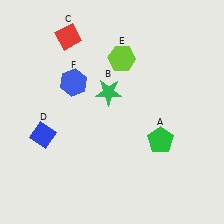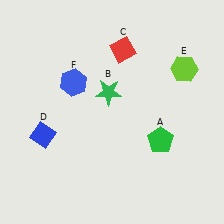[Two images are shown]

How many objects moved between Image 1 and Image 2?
2 objects moved between the two images.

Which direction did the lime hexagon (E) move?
The lime hexagon (E) moved right.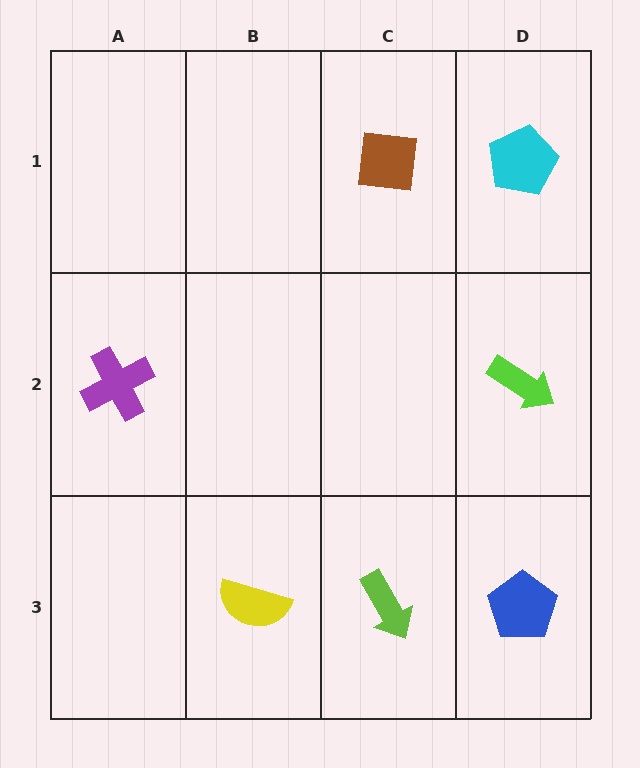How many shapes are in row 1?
2 shapes.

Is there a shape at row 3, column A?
No, that cell is empty.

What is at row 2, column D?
A lime arrow.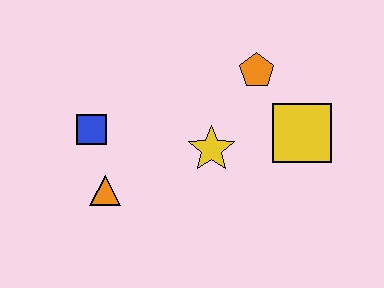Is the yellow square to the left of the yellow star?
No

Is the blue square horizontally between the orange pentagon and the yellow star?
No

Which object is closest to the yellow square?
The orange pentagon is closest to the yellow square.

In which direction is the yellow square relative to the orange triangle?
The yellow square is to the right of the orange triangle.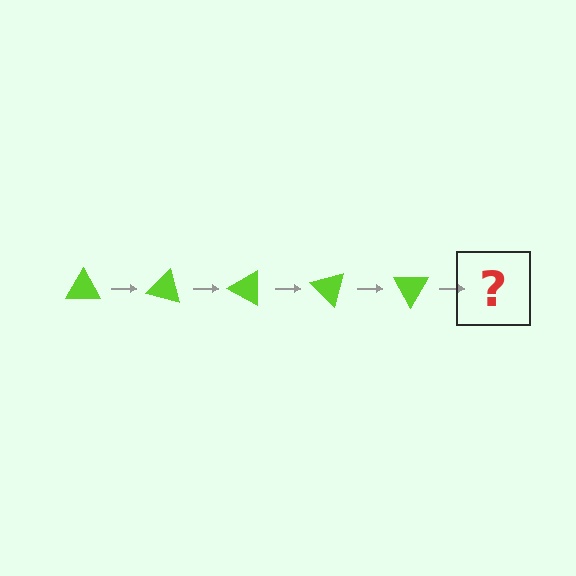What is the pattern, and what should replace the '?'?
The pattern is that the triangle rotates 15 degrees each step. The '?' should be a lime triangle rotated 75 degrees.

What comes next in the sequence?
The next element should be a lime triangle rotated 75 degrees.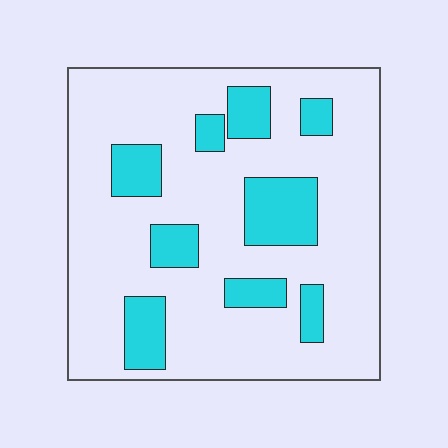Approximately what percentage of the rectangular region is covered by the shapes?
Approximately 20%.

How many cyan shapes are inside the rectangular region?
9.